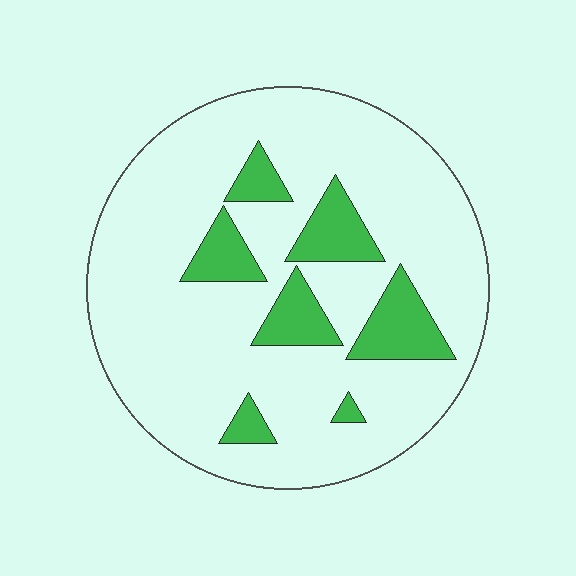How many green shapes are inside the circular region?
7.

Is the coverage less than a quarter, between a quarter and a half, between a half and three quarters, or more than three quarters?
Less than a quarter.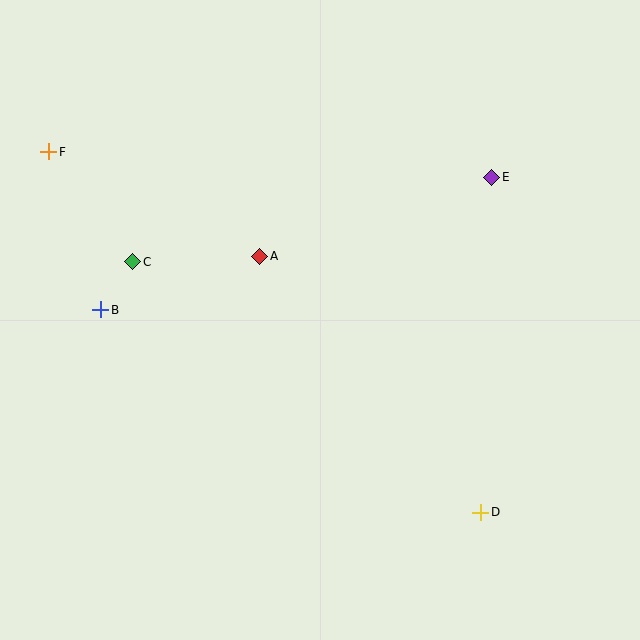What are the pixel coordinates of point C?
Point C is at (133, 262).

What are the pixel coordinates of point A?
Point A is at (260, 256).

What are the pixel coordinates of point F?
Point F is at (49, 152).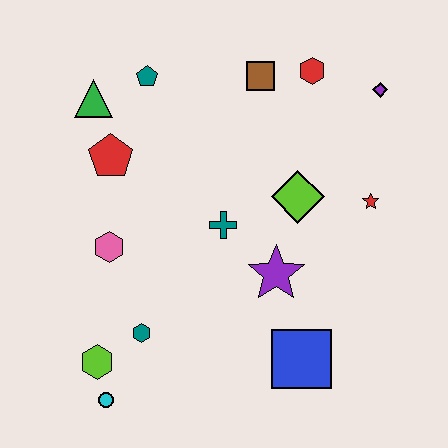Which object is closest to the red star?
The lime diamond is closest to the red star.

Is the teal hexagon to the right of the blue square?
No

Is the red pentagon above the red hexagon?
No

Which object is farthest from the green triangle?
The blue square is farthest from the green triangle.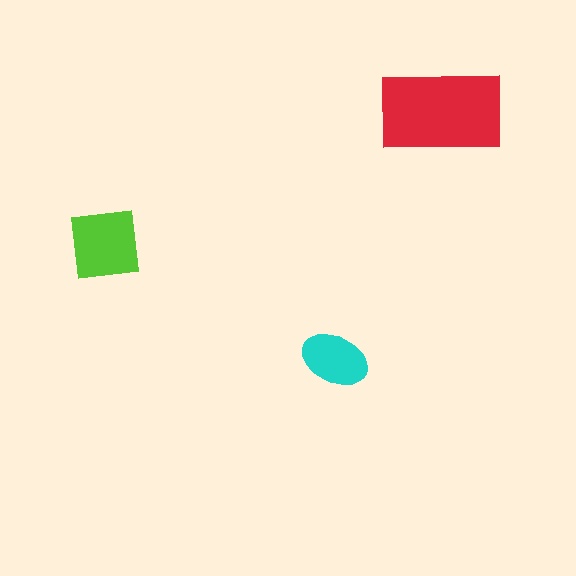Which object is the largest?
The red rectangle.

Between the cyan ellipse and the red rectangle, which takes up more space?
The red rectangle.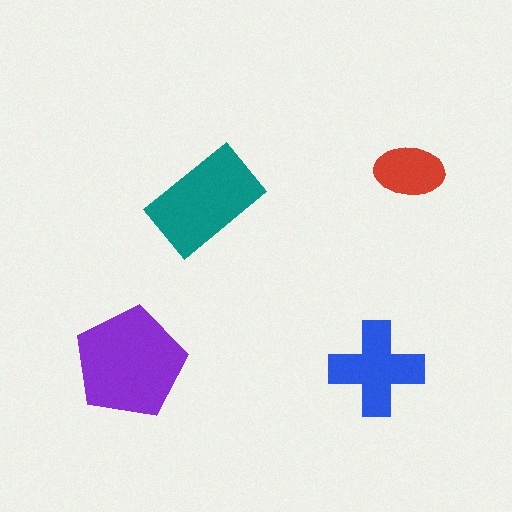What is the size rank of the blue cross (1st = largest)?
3rd.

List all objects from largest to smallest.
The purple pentagon, the teal rectangle, the blue cross, the red ellipse.